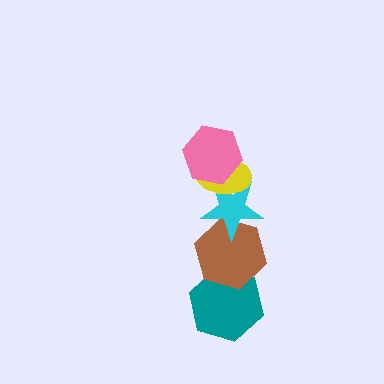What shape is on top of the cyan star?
The yellow ellipse is on top of the cyan star.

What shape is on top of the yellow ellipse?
The pink hexagon is on top of the yellow ellipse.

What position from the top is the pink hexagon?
The pink hexagon is 1st from the top.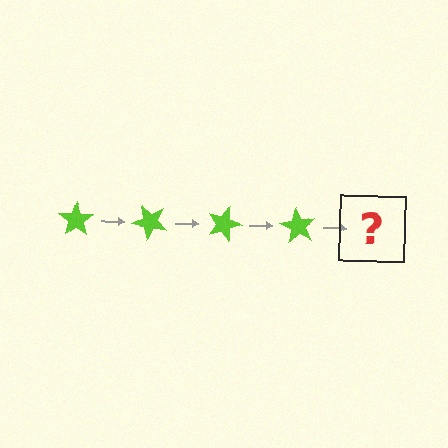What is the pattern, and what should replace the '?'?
The pattern is that the star rotates 45 degrees each step. The '?' should be a lime star rotated 180 degrees.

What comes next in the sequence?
The next element should be a lime star rotated 180 degrees.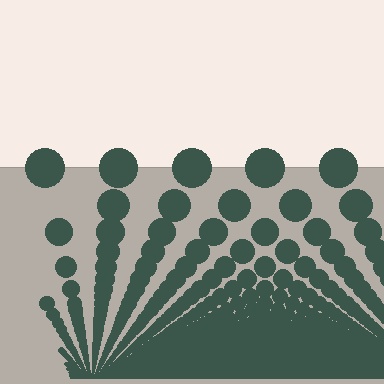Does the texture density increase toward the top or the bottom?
Density increases toward the bottom.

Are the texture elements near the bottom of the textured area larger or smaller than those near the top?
Smaller. The gradient is inverted — elements near the bottom are smaller and denser.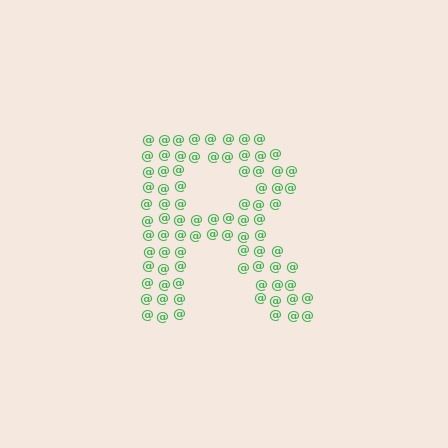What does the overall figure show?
The overall figure shows the letter R.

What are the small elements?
The small elements are at signs.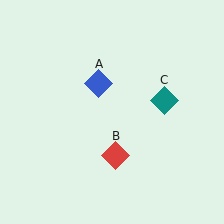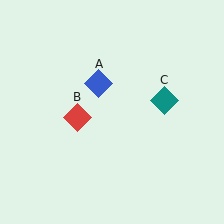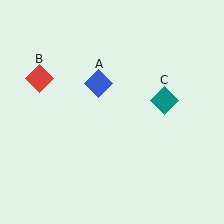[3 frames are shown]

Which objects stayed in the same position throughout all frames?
Blue diamond (object A) and teal diamond (object C) remained stationary.